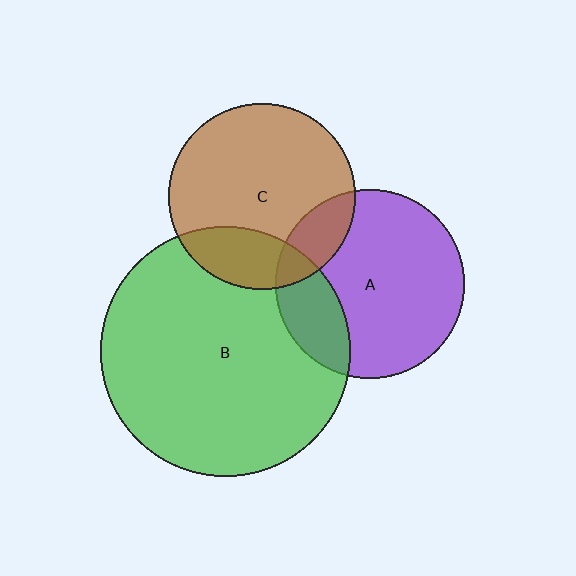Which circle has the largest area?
Circle B (green).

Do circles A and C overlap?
Yes.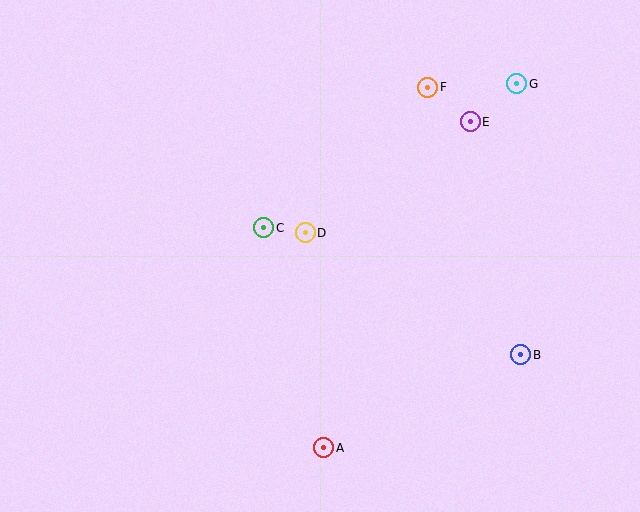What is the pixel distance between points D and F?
The distance between D and F is 190 pixels.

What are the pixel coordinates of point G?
Point G is at (517, 84).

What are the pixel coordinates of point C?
Point C is at (264, 228).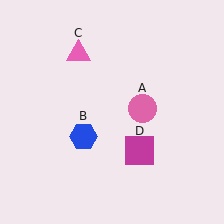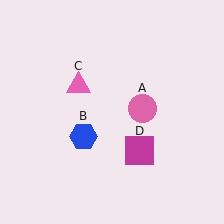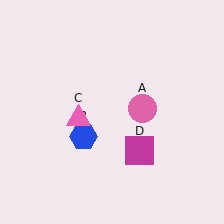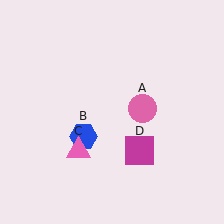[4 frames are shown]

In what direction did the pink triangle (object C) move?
The pink triangle (object C) moved down.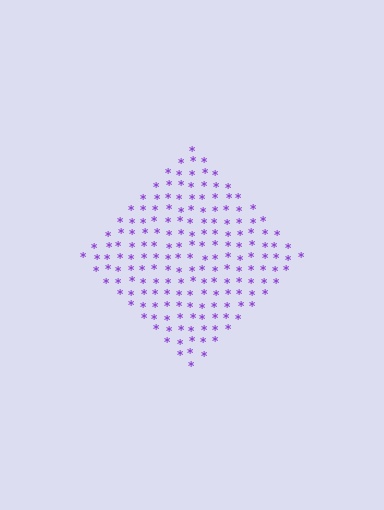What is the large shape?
The large shape is a diamond.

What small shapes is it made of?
It is made of small asterisks.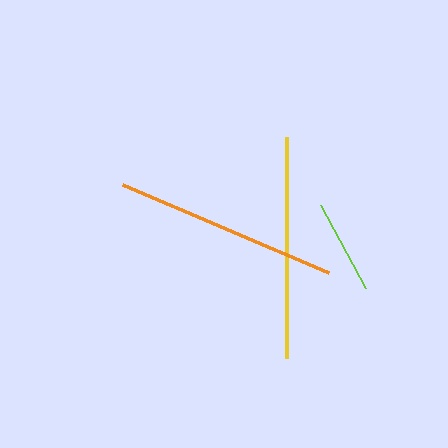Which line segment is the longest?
The orange line is the longest at approximately 224 pixels.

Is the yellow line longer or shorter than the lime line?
The yellow line is longer than the lime line.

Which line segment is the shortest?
The lime line is the shortest at approximately 95 pixels.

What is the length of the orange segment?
The orange segment is approximately 224 pixels long.